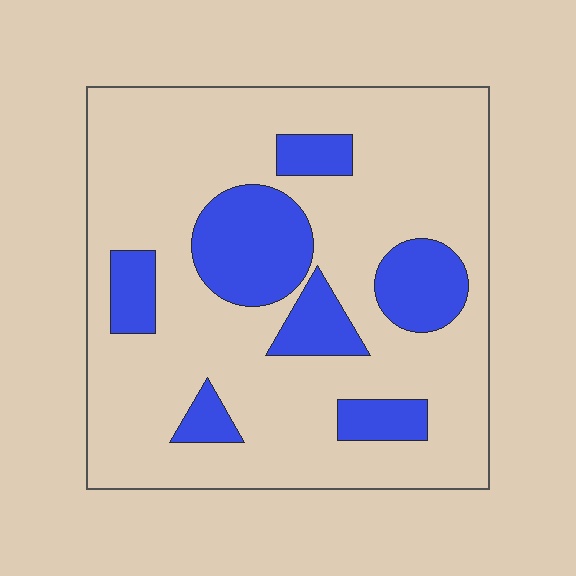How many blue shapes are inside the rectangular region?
7.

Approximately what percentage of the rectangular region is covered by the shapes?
Approximately 25%.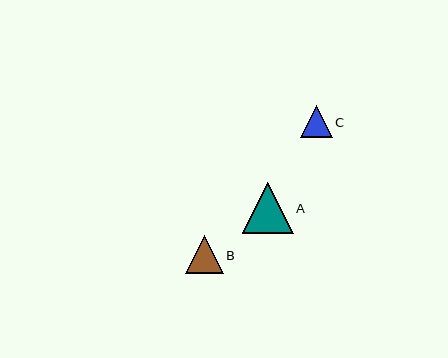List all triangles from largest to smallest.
From largest to smallest: A, B, C.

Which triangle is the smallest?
Triangle C is the smallest with a size of approximately 32 pixels.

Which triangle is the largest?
Triangle A is the largest with a size of approximately 51 pixels.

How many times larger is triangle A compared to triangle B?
Triangle A is approximately 1.3 times the size of triangle B.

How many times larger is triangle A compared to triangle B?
Triangle A is approximately 1.3 times the size of triangle B.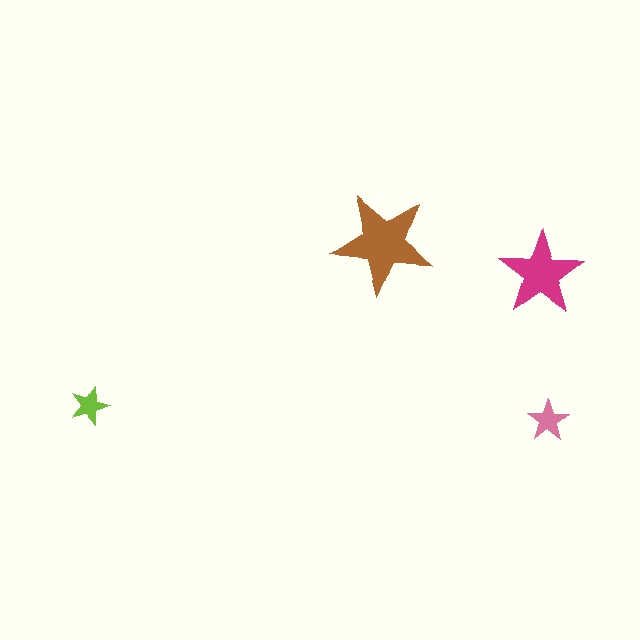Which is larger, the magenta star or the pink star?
The magenta one.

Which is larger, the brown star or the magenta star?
The brown one.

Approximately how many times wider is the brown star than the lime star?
About 2.5 times wider.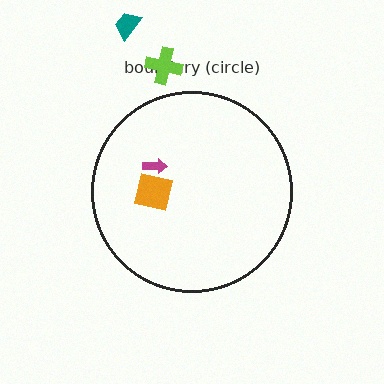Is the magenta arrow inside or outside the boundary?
Inside.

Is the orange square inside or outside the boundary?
Inside.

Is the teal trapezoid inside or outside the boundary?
Outside.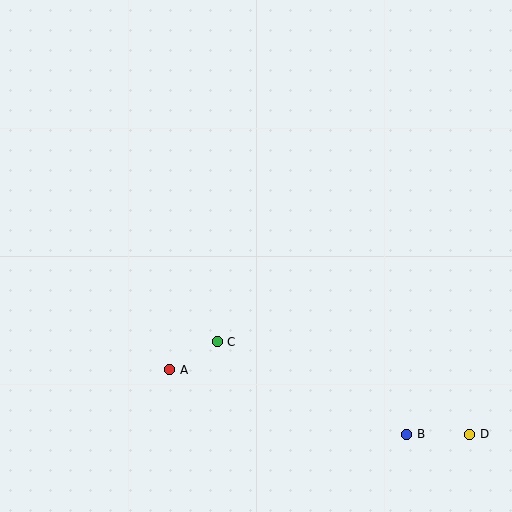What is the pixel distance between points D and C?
The distance between D and C is 269 pixels.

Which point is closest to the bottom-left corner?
Point A is closest to the bottom-left corner.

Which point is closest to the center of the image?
Point C at (217, 342) is closest to the center.